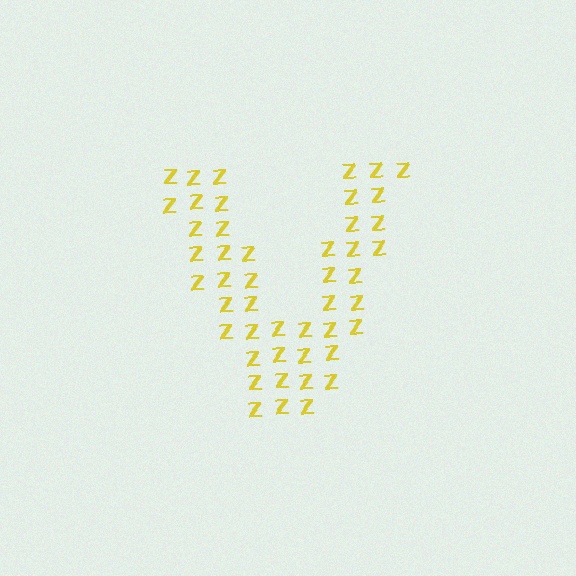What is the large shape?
The large shape is the letter V.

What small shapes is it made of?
It is made of small letter Z's.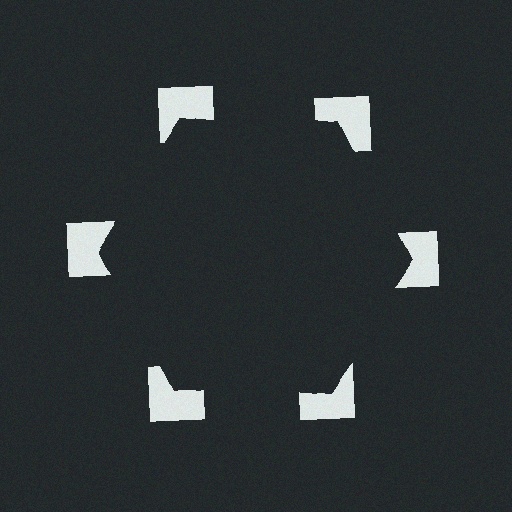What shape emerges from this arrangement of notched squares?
An illusory hexagon — its edges are inferred from the aligned wedge cuts in the notched squares, not physically drawn.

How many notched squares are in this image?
There are 6 — one at each vertex of the illusory hexagon.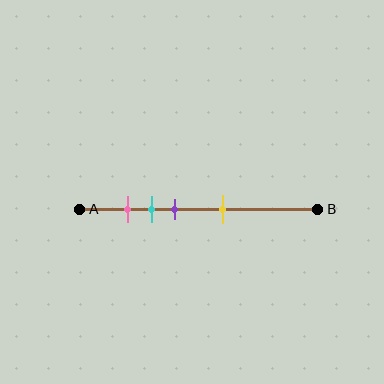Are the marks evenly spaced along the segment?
No, the marks are not evenly spaced.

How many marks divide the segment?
There are 4 marks dividing the segment.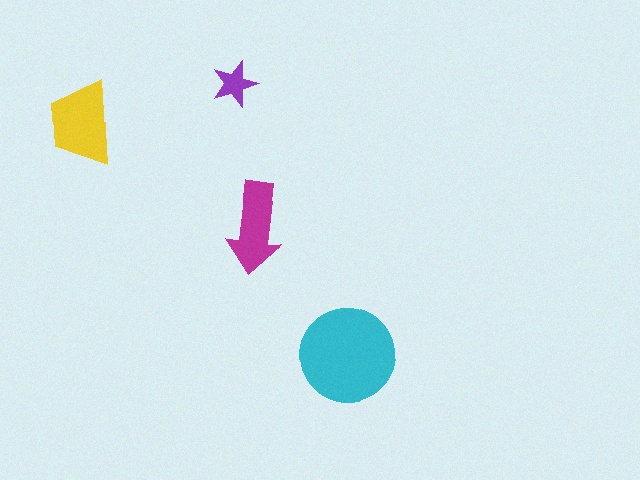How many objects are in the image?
There are 4 objects in the image.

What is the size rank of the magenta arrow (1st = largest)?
3rd.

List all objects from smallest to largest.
The purple star, the magenta arrow, the yellow trapezoid, the cyan circle.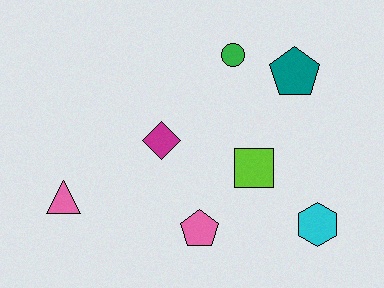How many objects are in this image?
There are 7 objects.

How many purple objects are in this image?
There are no purple objects.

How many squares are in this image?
There is 1 square.